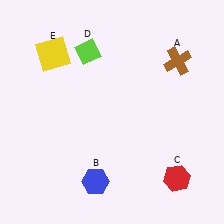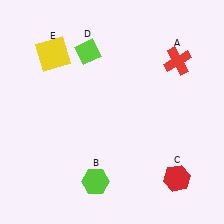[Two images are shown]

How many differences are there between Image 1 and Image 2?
There are 2 differences between the two images.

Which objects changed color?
A changed from brown to red. B changed from blue to lime.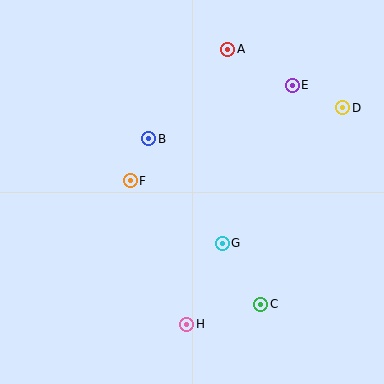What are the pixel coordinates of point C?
Point C is at (260, 304).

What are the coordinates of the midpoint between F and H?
The midpoint between F and H is at (159, 252).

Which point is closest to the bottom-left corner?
Point H is closest to the bottom-left corner.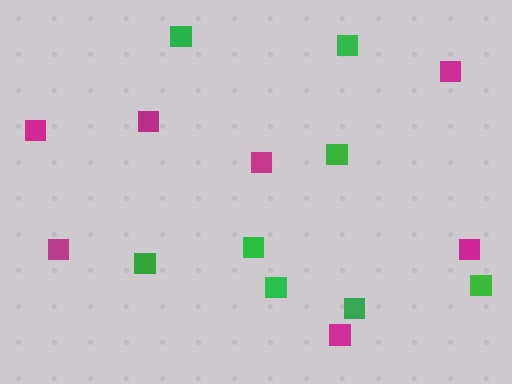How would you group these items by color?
There are 2 groups: one group of magenta squares (7) and one group of green squares (8).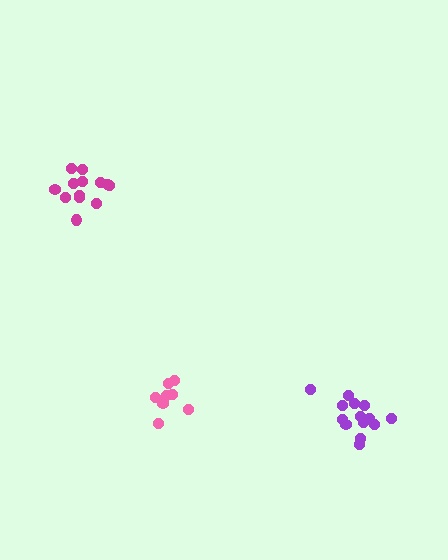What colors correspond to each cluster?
The clusters are colored: pink, purple, magenta.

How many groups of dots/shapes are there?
There are 3 groups.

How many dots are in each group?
Group 1: 8 dots, Group 2: 14 dots, Group 3: 13 dots (35 total).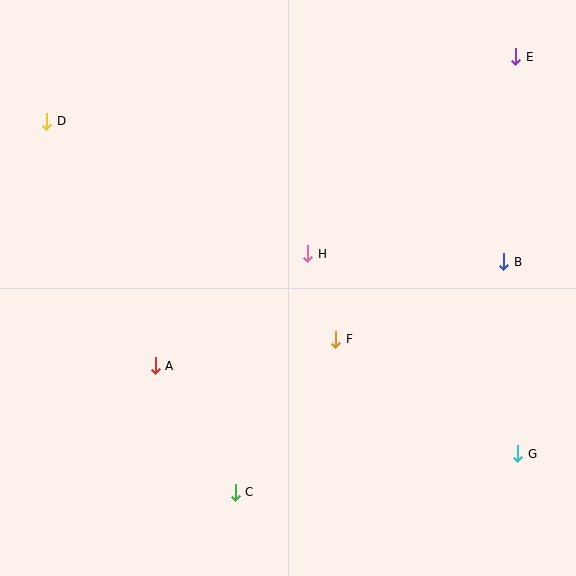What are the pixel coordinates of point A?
Point A is at (155, 366).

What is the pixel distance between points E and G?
The distance between E and G is 397 pixels.